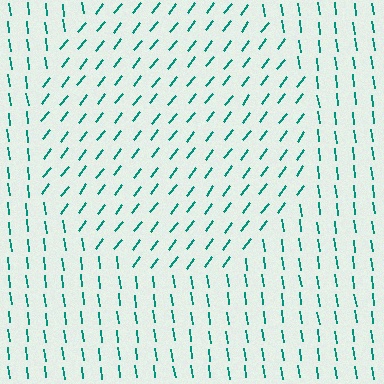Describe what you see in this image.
The image is filled with small teal line segments. A circle region in the image has lines oriented differently from the surrounding lines, creating a visible texture boundary.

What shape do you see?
I see a circle.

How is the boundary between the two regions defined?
The boundary is defined purely by a change in line orientation (approximately 45 degrees difference). All lines are the same color and thickness.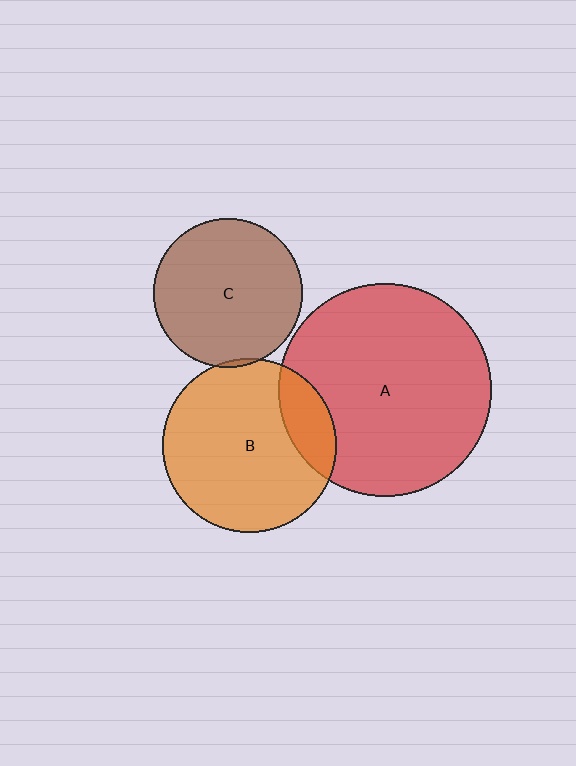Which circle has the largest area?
Circle A (red).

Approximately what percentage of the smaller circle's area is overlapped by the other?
Approximately 5%.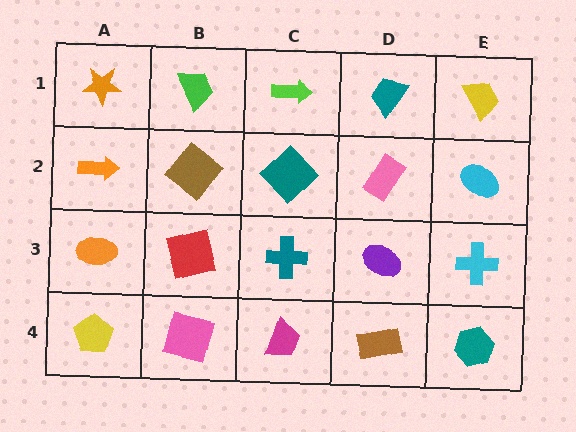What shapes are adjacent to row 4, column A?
An orange ellipse (row 3, column A), a pink square (row 4, column B).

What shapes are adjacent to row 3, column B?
A brown diamond (row 2, column B), a pink square (row 4, column B), an orange ellipse (row 3, column A), a teal cross (row 3, column C).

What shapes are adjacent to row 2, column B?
A green trapezoid (row 1, column B), a red square (row 3, column B), an orange arrow (row 2, column A), a teal diamond (row 2, column C).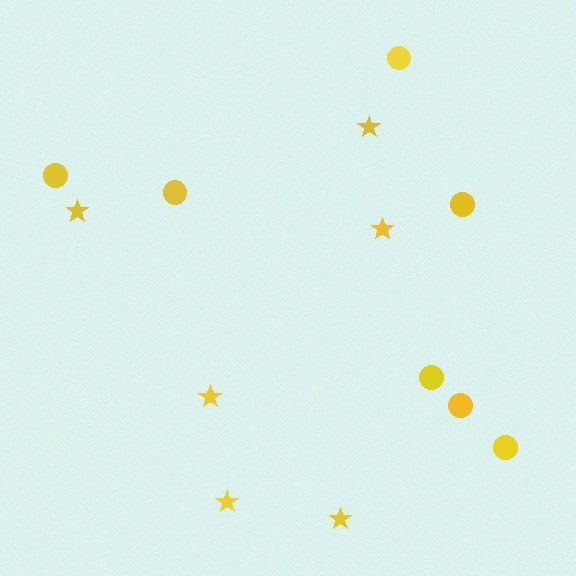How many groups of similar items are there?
There are 2 groups: one group of stars (6) and one group of circles (7).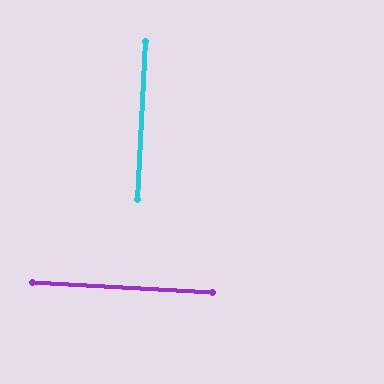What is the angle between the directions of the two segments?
Approximately 89 degrees.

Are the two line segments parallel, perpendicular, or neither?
Perpendicular — they meet at approximately 89°.